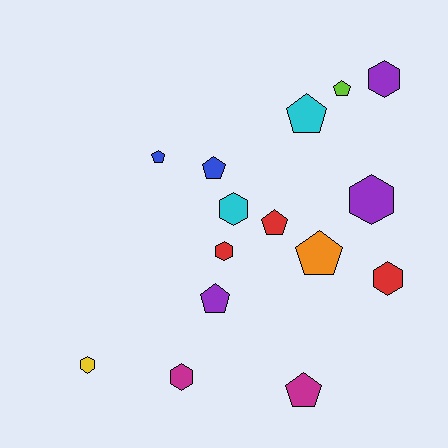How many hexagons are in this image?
There are 7 hexagons.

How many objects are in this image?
There are 15 objects.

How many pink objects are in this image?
There are no pink objects.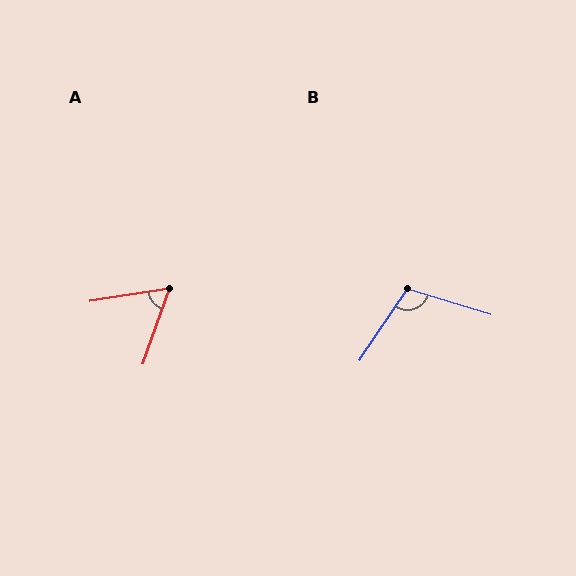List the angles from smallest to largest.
A (62°), B (107°).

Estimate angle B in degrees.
Approximately 107 degrees.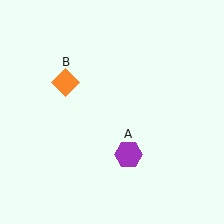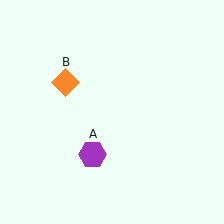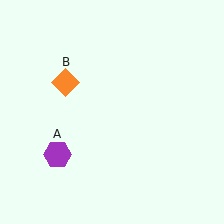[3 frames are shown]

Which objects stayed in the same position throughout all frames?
Orange diamond (object B) remained stationary.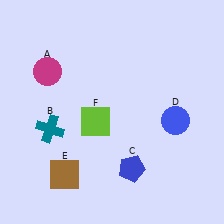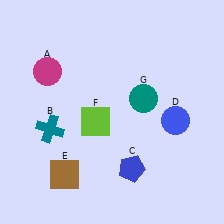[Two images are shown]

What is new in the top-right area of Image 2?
A teal circle (G) was added in the top-right area of Image 2.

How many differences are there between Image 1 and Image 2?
There is 1 difference between the two images.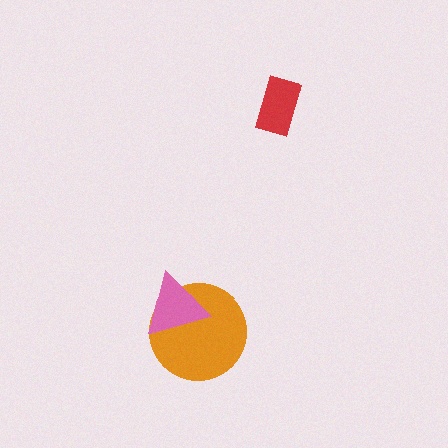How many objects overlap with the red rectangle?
0 objects overlap with the red rectangle.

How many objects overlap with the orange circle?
1 object overlaps with the orange circle.